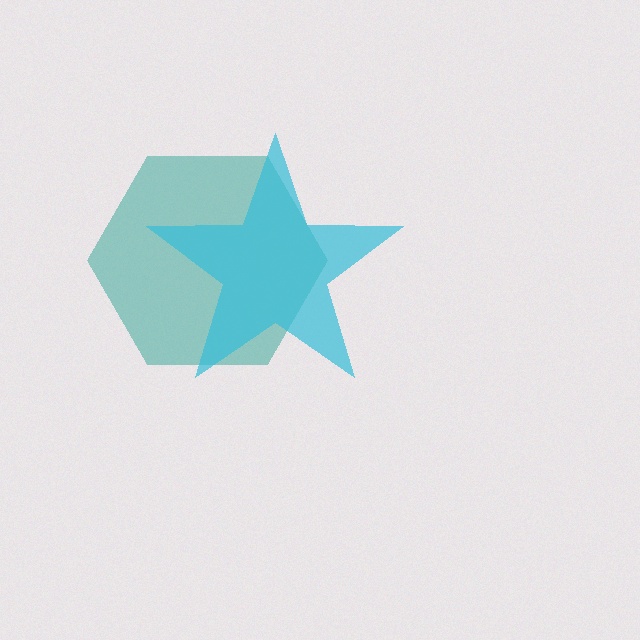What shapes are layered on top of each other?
The layered shapes are: a teal hexagon, a cyan star.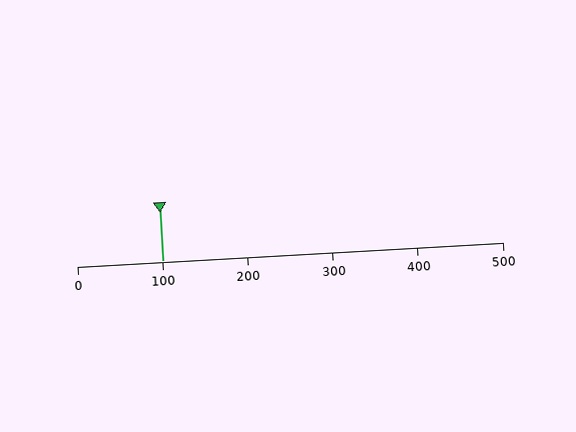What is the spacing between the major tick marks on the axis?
The major ticks are spaced 100 apart.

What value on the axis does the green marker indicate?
The marker indicates approximately 100.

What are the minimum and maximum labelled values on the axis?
The axis runs from 0 to 500.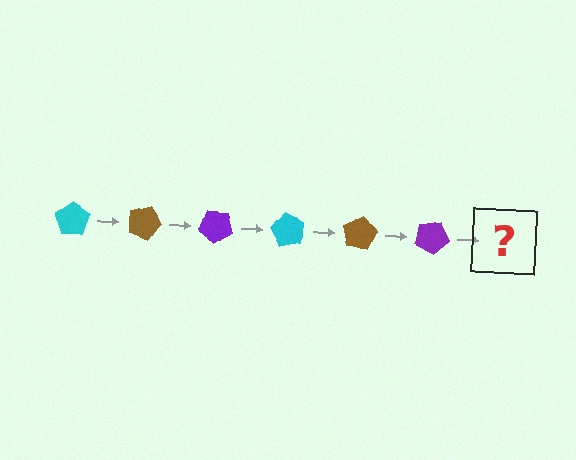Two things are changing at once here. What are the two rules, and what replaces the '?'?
The two rules are that it rotates 20 degrees each step and the color cycles through cyan, brown, and purple. The '?' should be a cyan pentagon, rotated 120 degrees from the start.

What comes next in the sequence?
The next element should be a cyan pentagon, rotated 120 degrees from the start.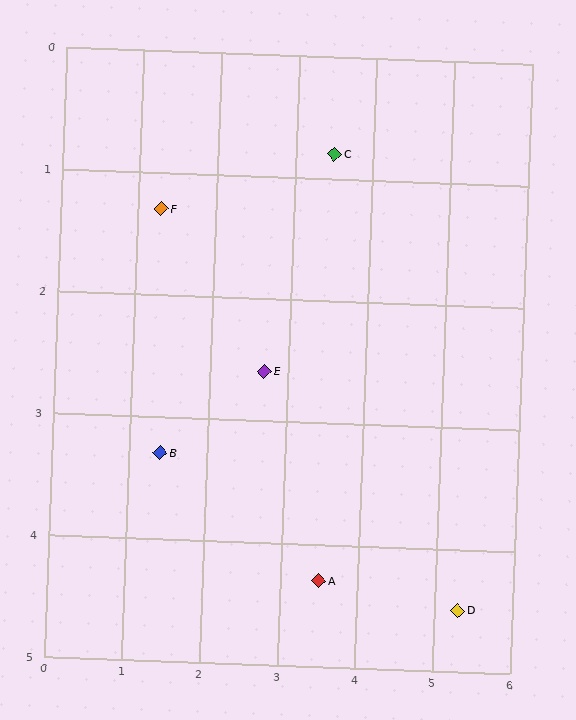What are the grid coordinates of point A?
Point A is at approximately (3.5, 4.3).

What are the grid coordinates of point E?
Point E is at approximately (2.7, 2.6).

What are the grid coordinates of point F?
Point F is at approximately (1.3, 1.3).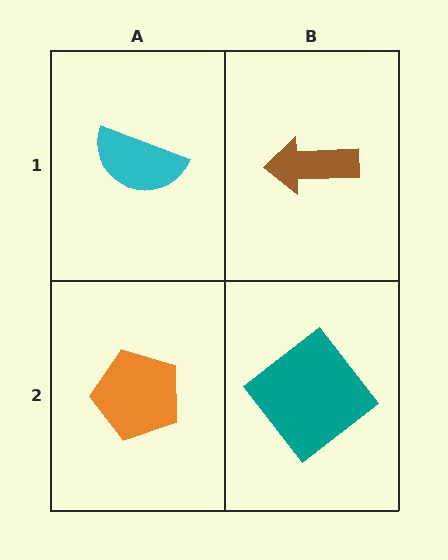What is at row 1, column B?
A brown arrow.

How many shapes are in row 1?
2 shapes.